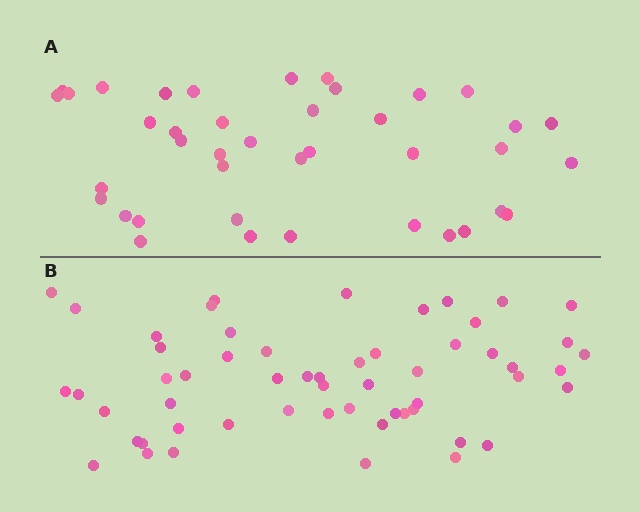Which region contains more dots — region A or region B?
Region B (the bottom region) has more dots.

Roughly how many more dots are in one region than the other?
Region B has approximately 15 more dots than region A.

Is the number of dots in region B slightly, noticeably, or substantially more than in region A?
Region B has noticeably more, but not dramatically so. The ratio is roughly 1.4 to 1.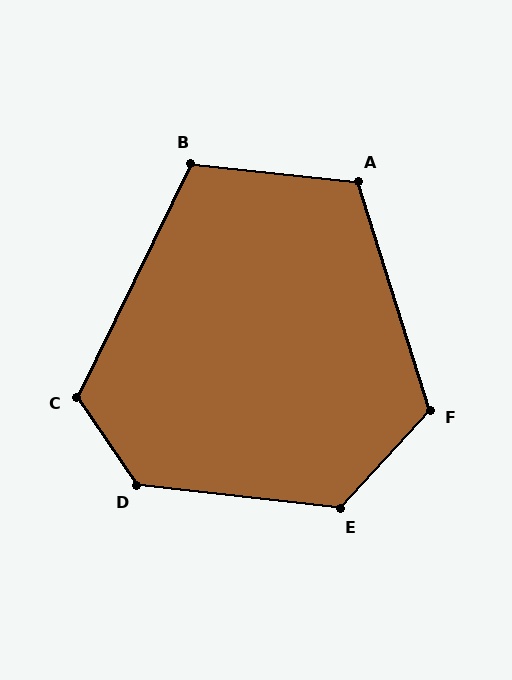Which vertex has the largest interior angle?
D, at approximately 130 degrees.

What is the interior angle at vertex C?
Approximately 120 degrees (obtuse).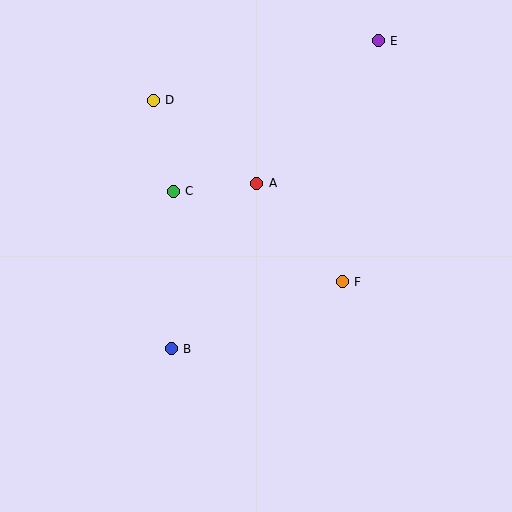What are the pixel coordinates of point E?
Point E is at (378, 41).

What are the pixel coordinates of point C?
Point C is at (173, 191).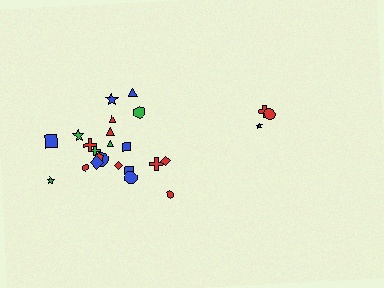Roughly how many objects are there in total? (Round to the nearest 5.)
Roughly 25 objects in total.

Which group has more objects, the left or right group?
The left group.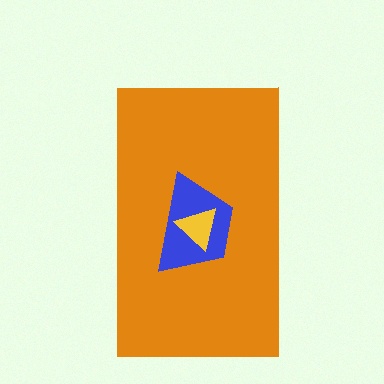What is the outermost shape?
The orange rectangle.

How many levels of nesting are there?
3.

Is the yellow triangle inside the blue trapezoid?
Yes.